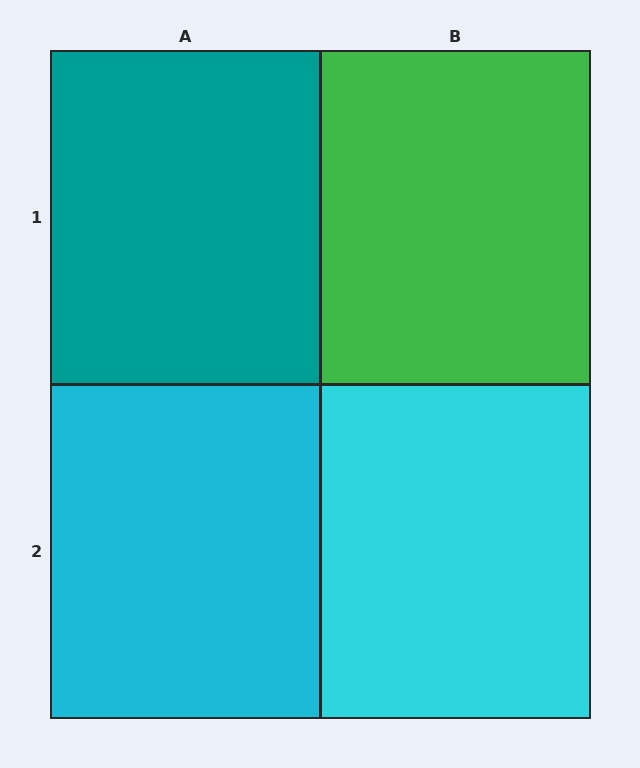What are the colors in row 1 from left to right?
Teal, green.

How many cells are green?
1 cell is green.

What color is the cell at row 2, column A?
Cyan.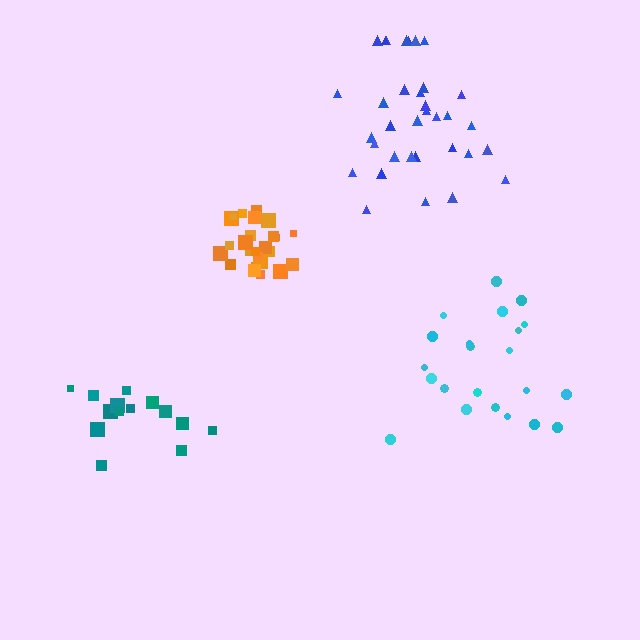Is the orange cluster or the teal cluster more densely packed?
Orange.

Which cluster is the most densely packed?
Orange.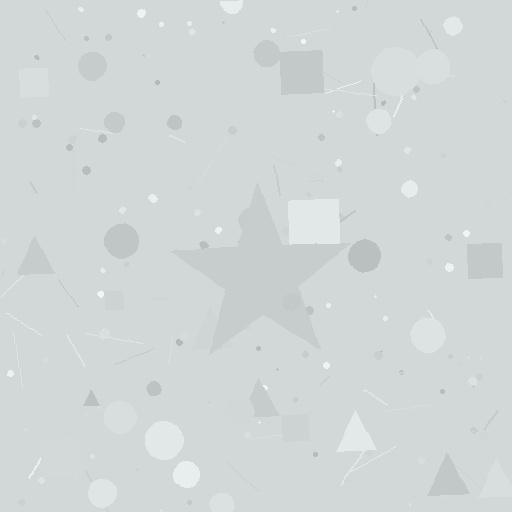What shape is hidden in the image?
A star is hidden in the image.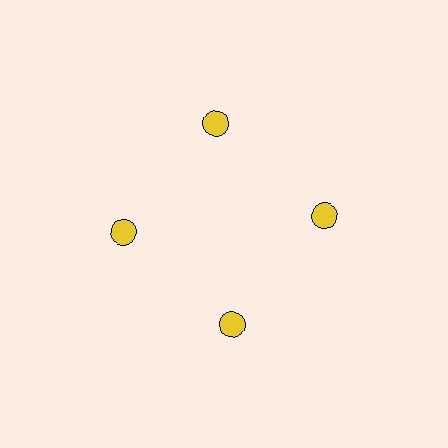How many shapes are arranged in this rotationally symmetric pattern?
There are 4 shapes, arranged in 4 groups of 1.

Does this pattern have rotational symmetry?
Yes, this pattern has 4-fold rotational symmetry. It looks the same after rotating 90 degrees around the center.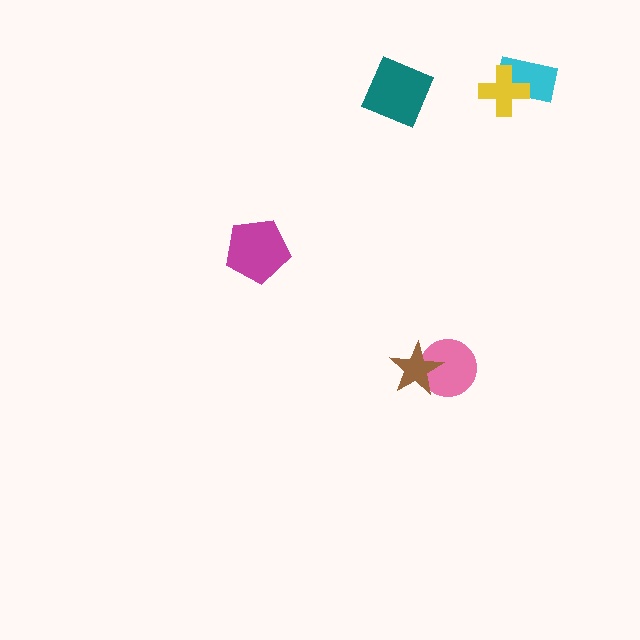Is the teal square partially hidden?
No, no other shape covers it.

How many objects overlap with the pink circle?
1 object overlaps with the pink circle.